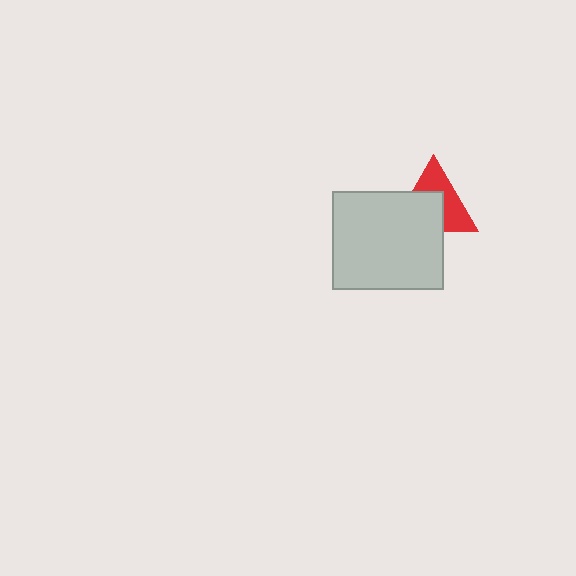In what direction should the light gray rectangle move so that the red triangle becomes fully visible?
The light gray rectangle should move toward the lower-left. That is the shortest direction to clear the overlap and leave the red triangle fully visible.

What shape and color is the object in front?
The object in front is a light gray rectangle.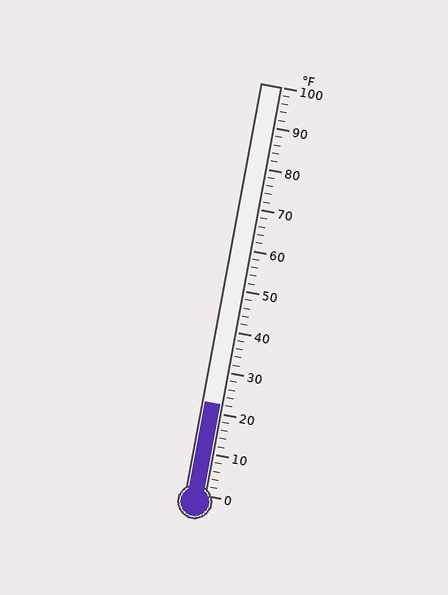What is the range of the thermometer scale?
The thermometer scale ranges from 0°F to 100°F.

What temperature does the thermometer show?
The thermometer shows approximately 22°F.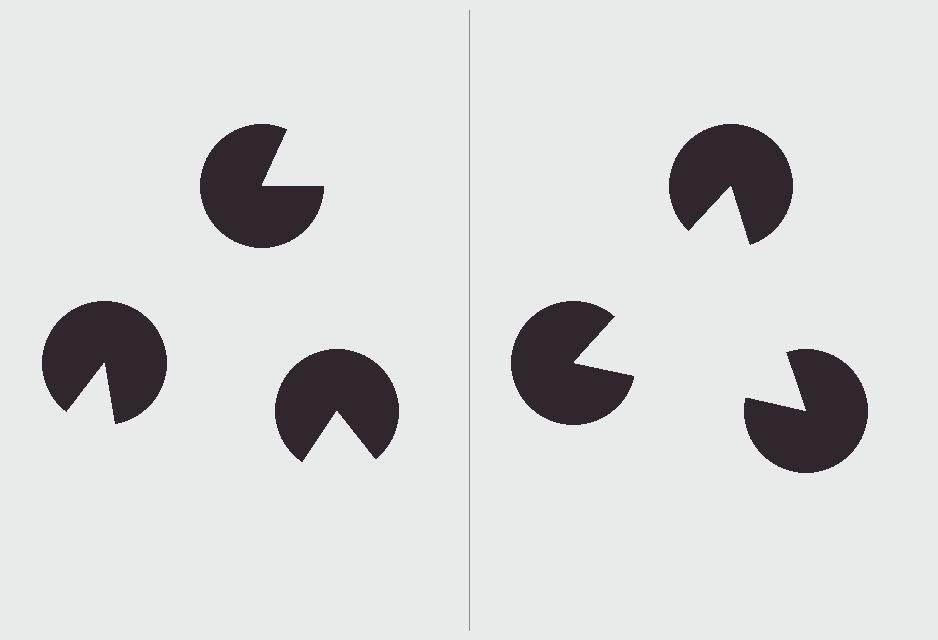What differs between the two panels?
The pac-man discs are positioned identically on both sides; only the wedge orientations differ. On the right they align to a triangle; on the left they are misaligned.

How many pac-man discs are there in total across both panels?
6 — 3 on each side.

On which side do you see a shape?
An illusory triangle appears on the right side. On the left side the wedge cuts are rotated, so no coherent shape forms.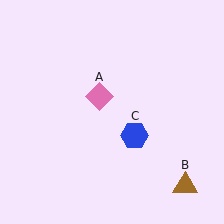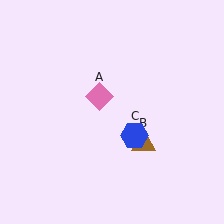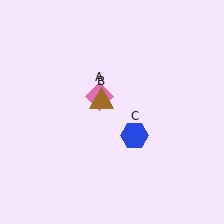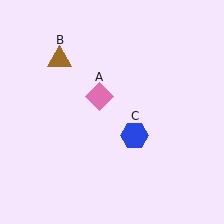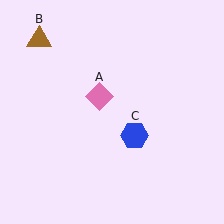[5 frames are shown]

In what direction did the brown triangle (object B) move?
The brown triangle (object B) moved up and to the left.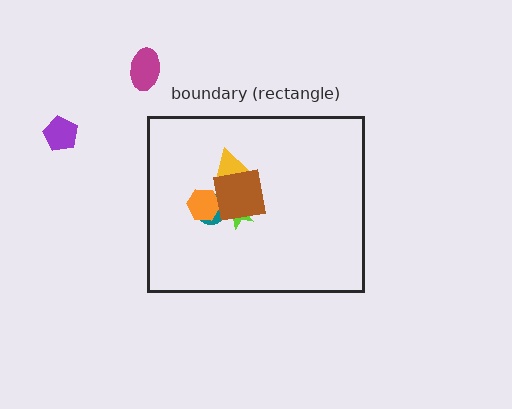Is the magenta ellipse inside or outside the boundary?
Outside.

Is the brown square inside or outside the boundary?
Inside.